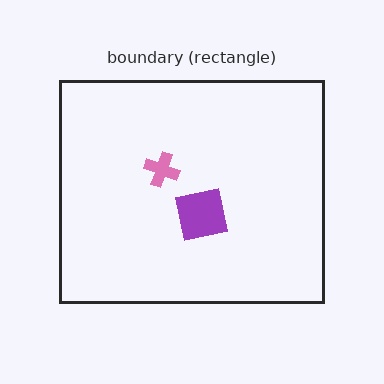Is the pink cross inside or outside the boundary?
Inside.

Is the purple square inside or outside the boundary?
Inside.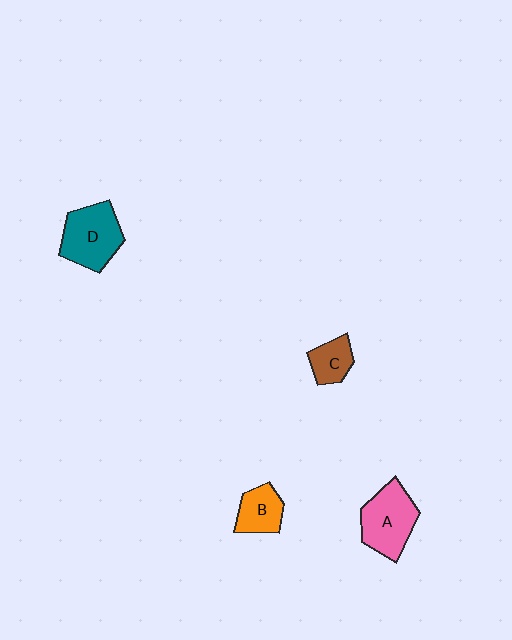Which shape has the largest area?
Shape A (pink).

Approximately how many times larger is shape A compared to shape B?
Approximately 1.6 times.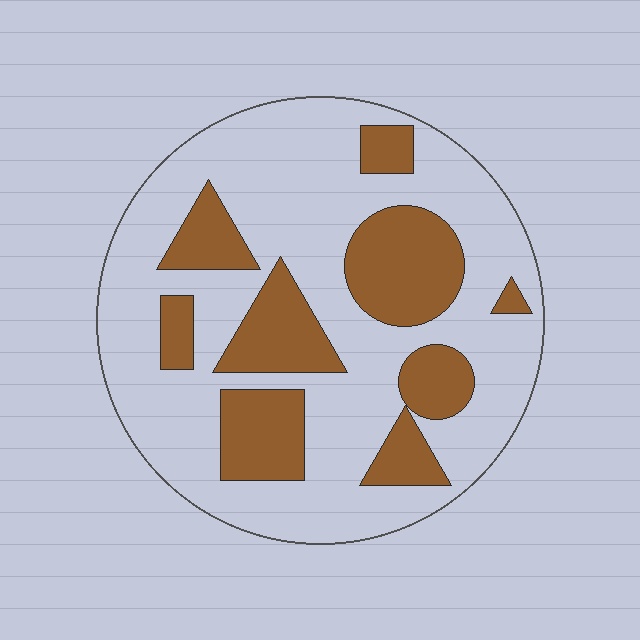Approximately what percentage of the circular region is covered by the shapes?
Approximately 30%.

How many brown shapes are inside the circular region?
9.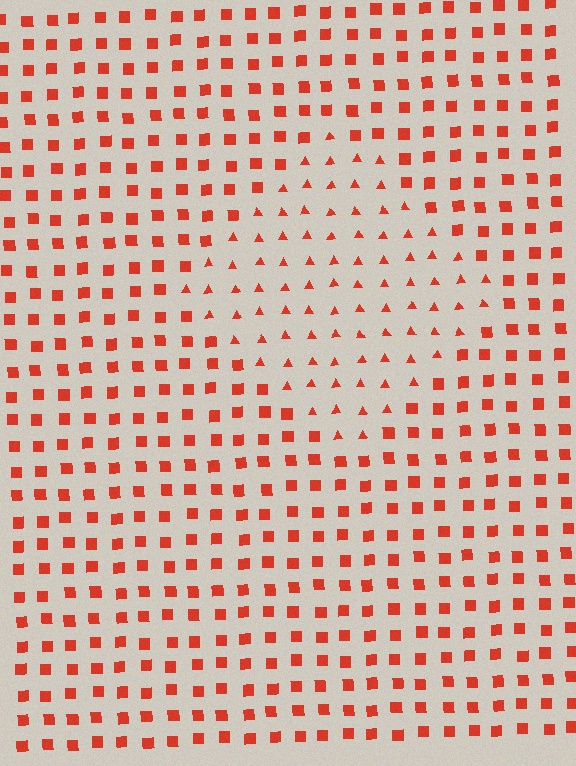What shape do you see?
I see a diamond.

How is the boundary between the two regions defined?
The boundary is defined by a change in element shape: triangles inside vs. squares outside. All elements share the same color and spacing.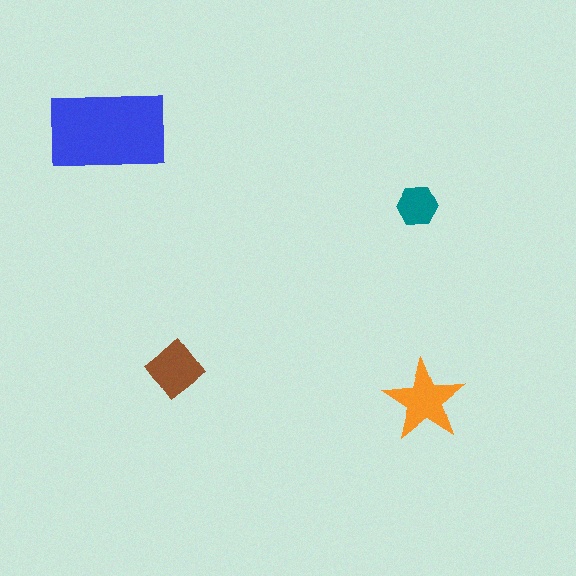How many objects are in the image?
There are 4 objects in the image.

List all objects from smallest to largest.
The teal hexagon, the brown diamond, the orange star, the blue rectangle.